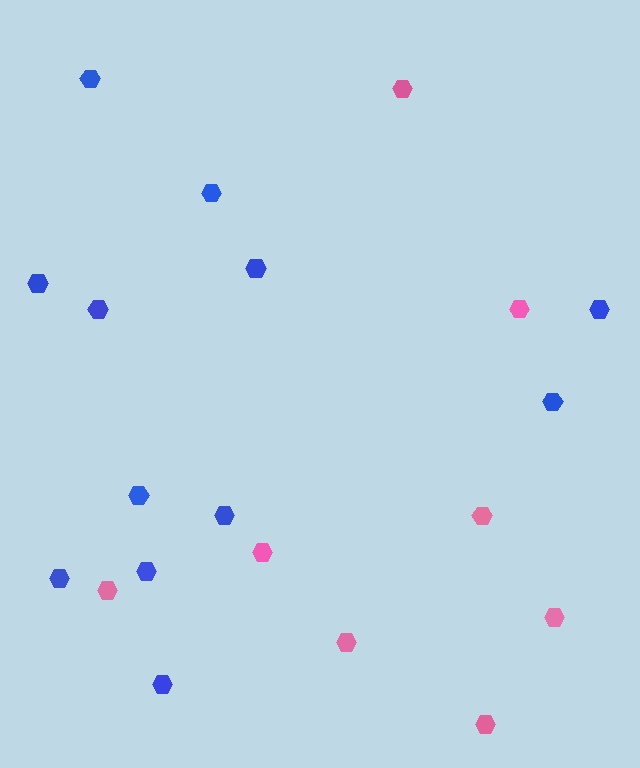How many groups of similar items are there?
There are 2 groups: one group of blue hexagons (12) and one group of pink hexagons (8).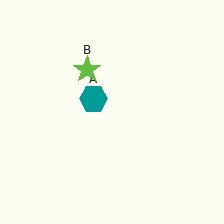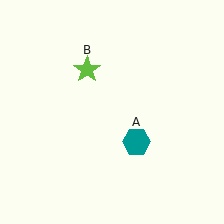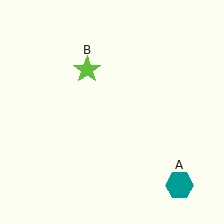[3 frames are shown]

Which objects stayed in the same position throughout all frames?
Lime star (object B) remained stationary.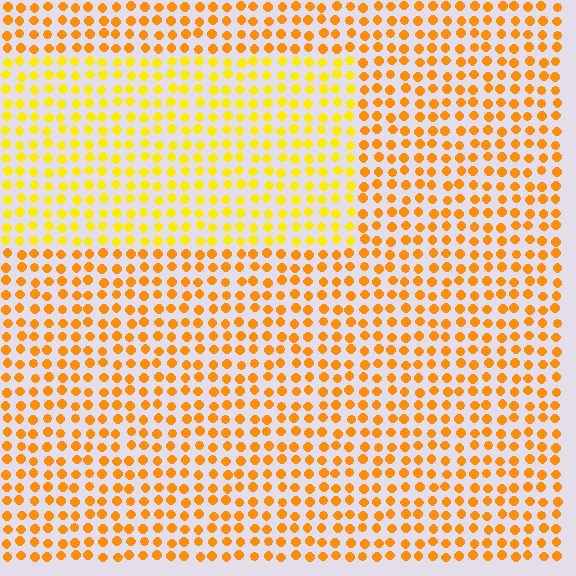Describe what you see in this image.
The image is filled with small orange elements in a uniform arrangement. A rectangle-shaped region is visible where the elements are tinted to a slightly different hue, forming a subtle color boundary.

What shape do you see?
I see a rectangle.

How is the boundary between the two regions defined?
The boundary is defined purely by a slight shift in hue (about 24 degrees). Spacing, size, and orientation are identical on both sides.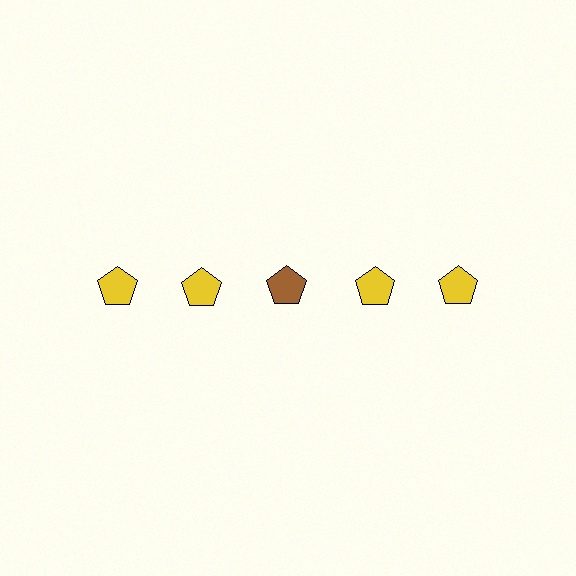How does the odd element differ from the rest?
It has a different color: brown instead of yellow.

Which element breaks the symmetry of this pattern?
The brown pentagon in the top row, center column breaks the symmetry. All other shapes are yellow pentagons.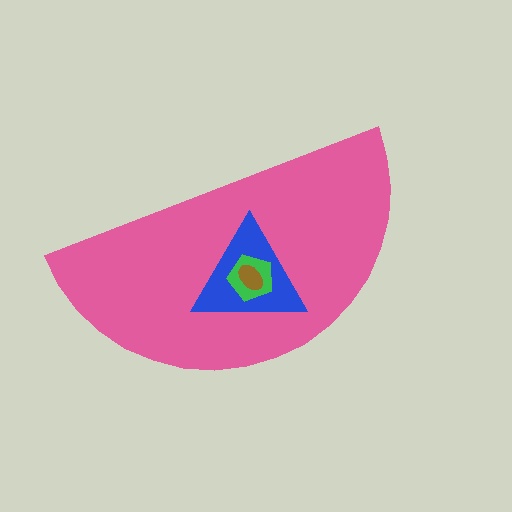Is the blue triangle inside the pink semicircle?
Yes.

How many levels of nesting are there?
4.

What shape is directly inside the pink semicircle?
The blue triangle.